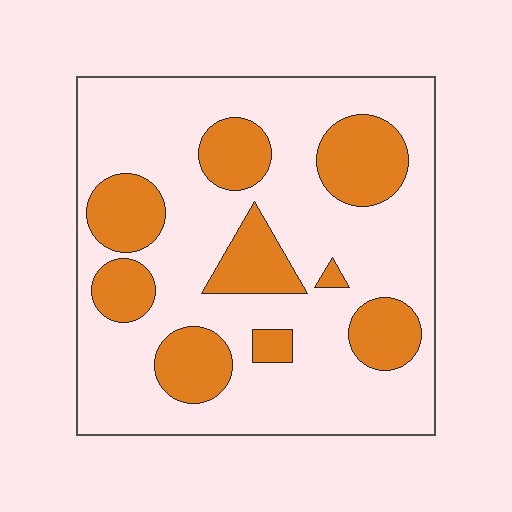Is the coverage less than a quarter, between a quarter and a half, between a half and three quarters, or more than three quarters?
Between a quarter and a half.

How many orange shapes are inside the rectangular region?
9.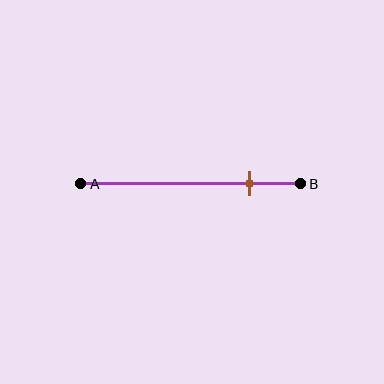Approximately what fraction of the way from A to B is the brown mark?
The brown mark is approximately 75% of the way from A to B.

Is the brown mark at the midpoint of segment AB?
No, the mark is at about 75% from A, not at the 50% midpoint.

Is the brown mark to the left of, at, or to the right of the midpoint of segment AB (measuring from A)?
The brown mark is to the right of the midpoint of segment AB.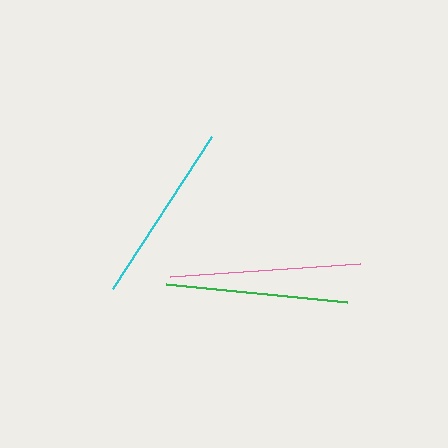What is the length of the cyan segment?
The cyan segment is approximately 181 pixels long.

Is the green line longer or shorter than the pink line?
The pink line is longer than the green line.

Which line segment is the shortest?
The green line is the shortest at approximately 181 pixels.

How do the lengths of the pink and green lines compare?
The pink and green lines are approximately the same length.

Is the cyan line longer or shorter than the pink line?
The pink line is longer than the cyan line.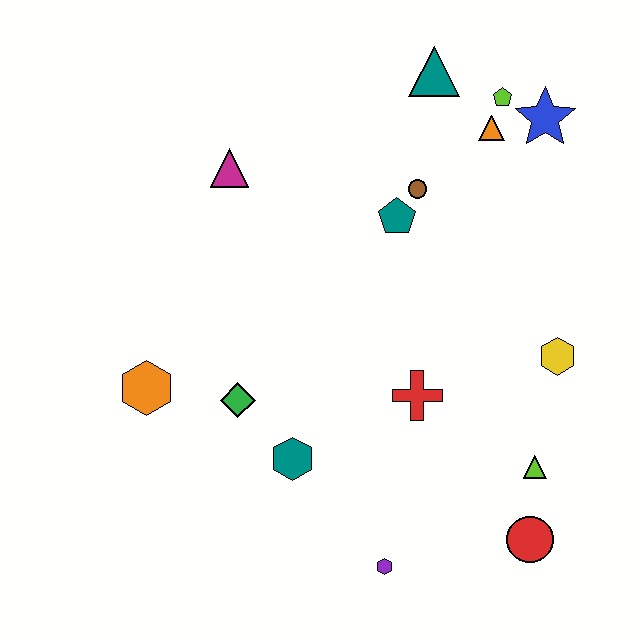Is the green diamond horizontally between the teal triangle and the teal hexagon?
No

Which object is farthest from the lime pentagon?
The purple hexagon is farthest from the lime pentagon.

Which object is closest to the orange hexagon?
The green diamond is closest to the orange hexagon.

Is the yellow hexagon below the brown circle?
Yes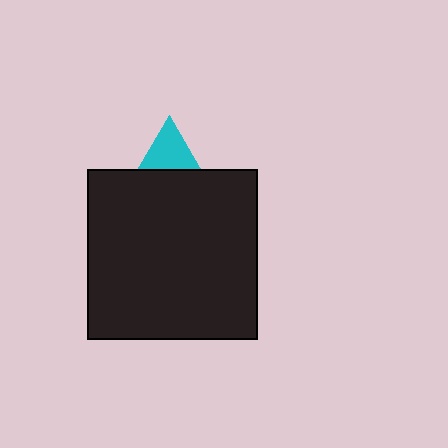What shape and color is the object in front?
The object in front is a black square.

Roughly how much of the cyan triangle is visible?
A small part of it is visible (roughly 40%).